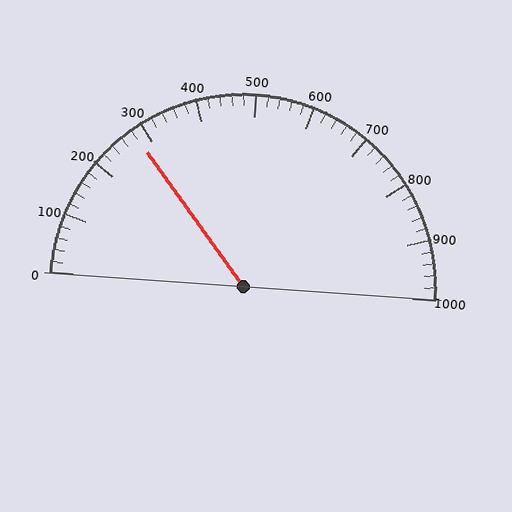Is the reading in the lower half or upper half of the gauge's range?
The reading is in the lower half of the range (0 to 1000).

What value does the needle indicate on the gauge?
The needle indicates approximately 280.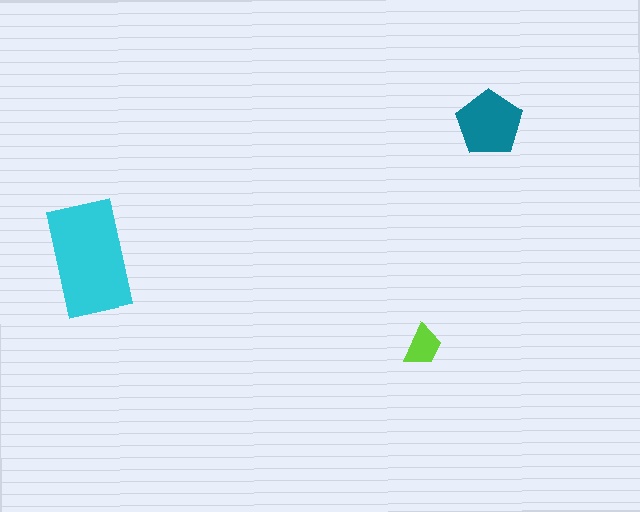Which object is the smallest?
The lime trapezoid.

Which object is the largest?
The cyan rectangle.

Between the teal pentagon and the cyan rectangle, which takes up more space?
The cyan rectangle.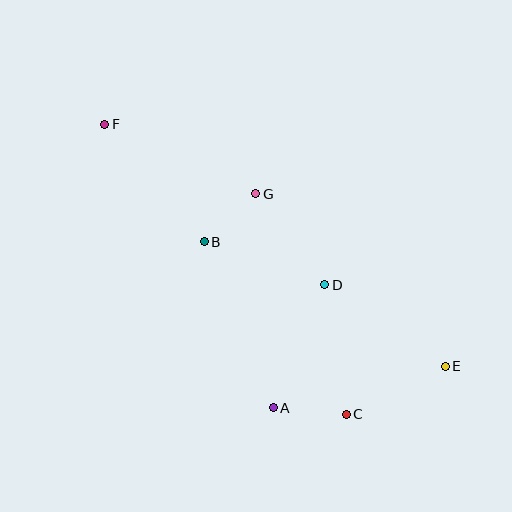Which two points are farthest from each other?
Points E and F are farthest from each other.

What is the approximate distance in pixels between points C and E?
The distance between C and E is approximately 110 pixels.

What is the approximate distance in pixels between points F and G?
The distance between F and G is approximately 166 pixels.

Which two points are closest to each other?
Points B and G are closest to each other.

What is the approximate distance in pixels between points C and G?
The distance between C and G is approximately 239 pixels.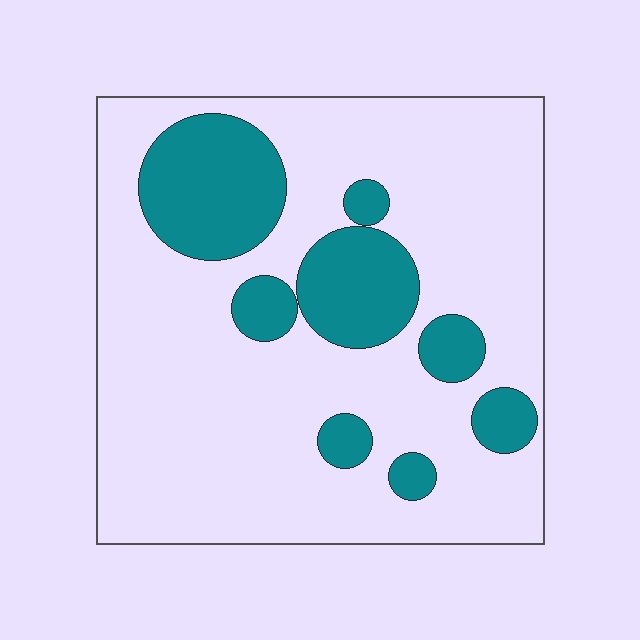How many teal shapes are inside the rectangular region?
8.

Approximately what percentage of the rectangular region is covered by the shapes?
Approximately 25%.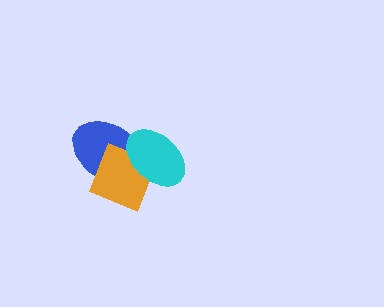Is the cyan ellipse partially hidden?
No, no other shape covers it.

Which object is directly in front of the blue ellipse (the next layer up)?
The orange square is directly in front of the blue ellipse.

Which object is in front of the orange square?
The cyan ellipse is in front of the orange square.